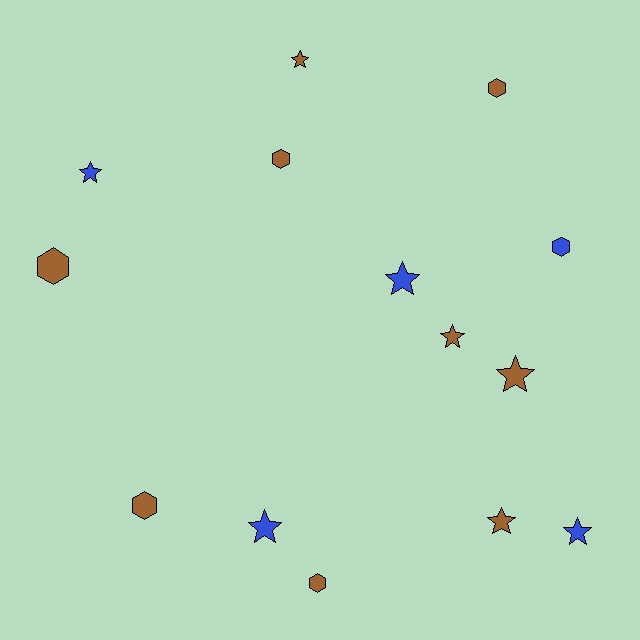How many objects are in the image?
There are 14 objects.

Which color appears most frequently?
Brown, with 9 objects.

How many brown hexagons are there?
There are 5 brown hexagons.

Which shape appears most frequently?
Star, with 8 objects.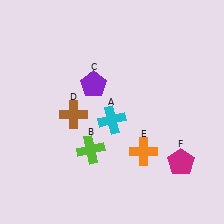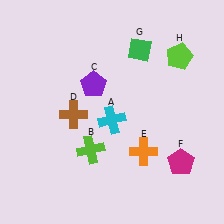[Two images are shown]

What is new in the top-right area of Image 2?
A lime pentagon (H) was added in the top-right area of Image 2.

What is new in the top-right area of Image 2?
A green diamond (G) was added in the top-right area of Image 2.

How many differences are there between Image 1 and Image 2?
There are 2 differences between the two images.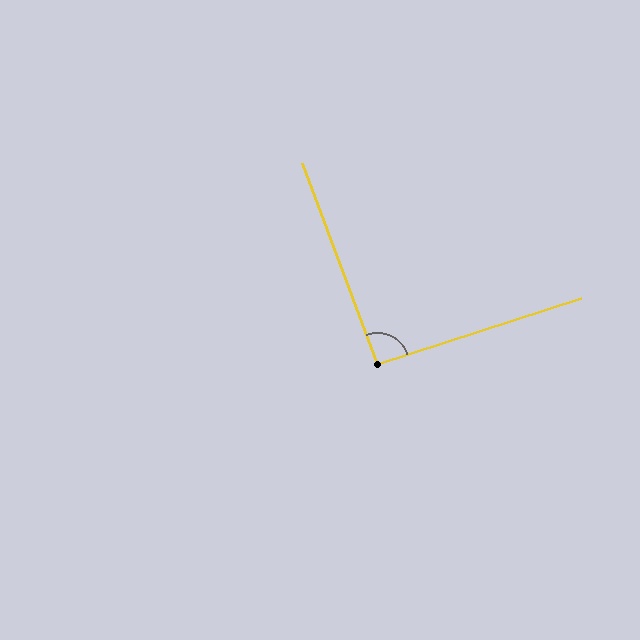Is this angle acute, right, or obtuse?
It is approximately a right angle.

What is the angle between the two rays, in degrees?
Approximately 93 degrees.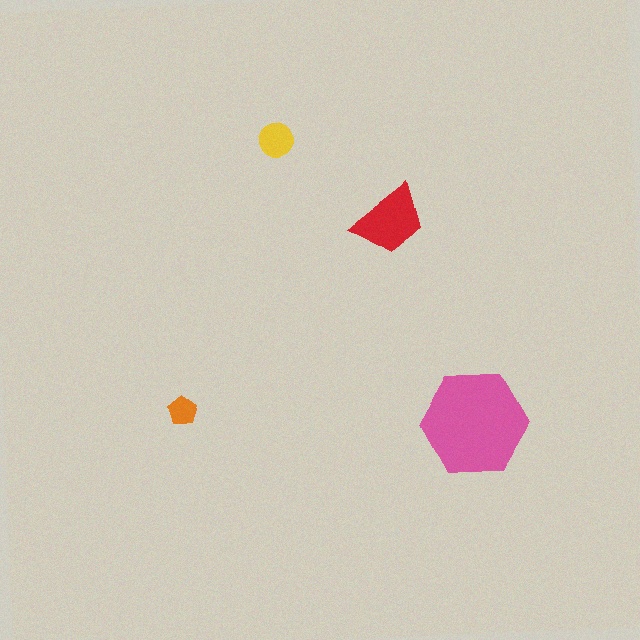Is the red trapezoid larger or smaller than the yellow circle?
Larger.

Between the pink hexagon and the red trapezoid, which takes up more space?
The pink hexagon.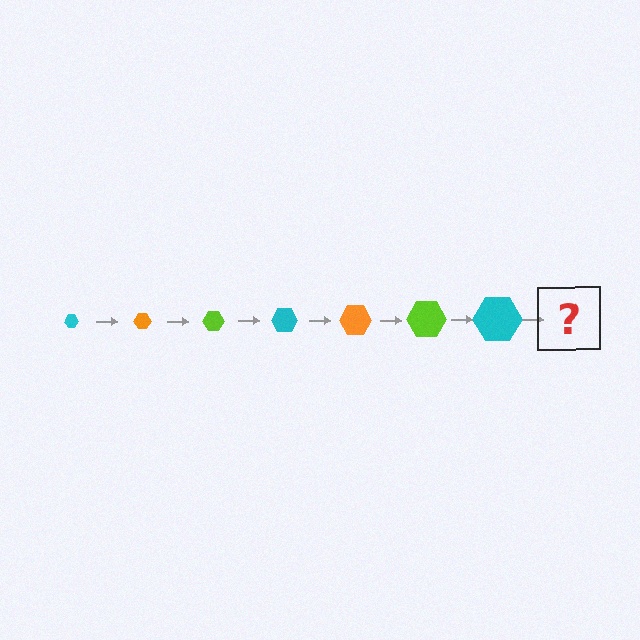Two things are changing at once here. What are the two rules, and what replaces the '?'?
The two rules are that the hexagon grows larger each step and the color cycles through cyan, orange, and lime. The '?' should be an orange hexagon, larger than the previous one.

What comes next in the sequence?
The next element should be an orange hexagon, larger than the previous one.